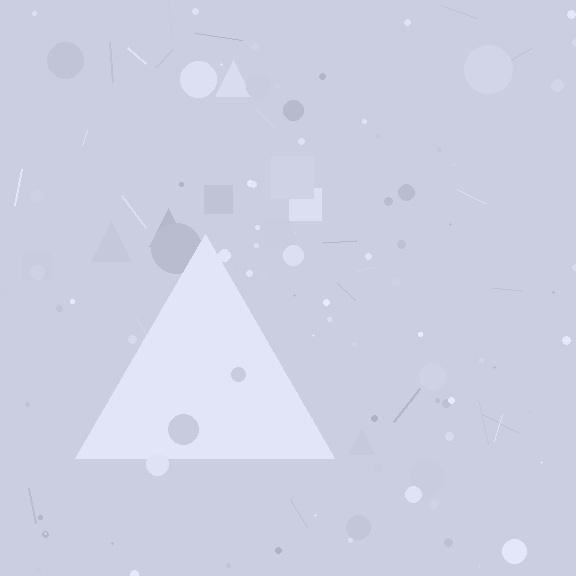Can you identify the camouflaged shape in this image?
The camouflaged shape is a triangle.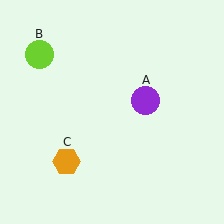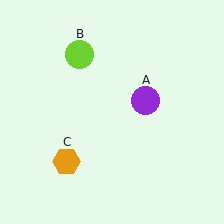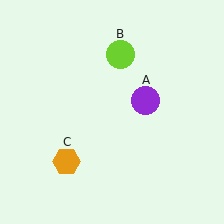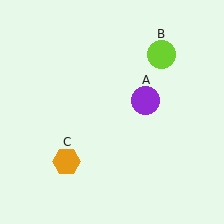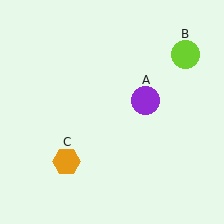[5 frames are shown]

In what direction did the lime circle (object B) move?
The lime circle (object B) moved right.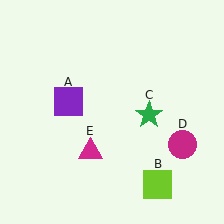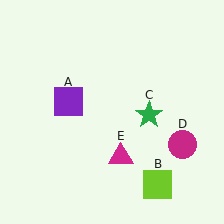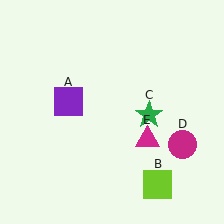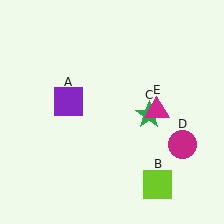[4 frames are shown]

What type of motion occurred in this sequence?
The magenta triangle (object E) rotated counterclockwise around the center of the scene.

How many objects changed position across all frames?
1 object changed position: magenta triangle (object E).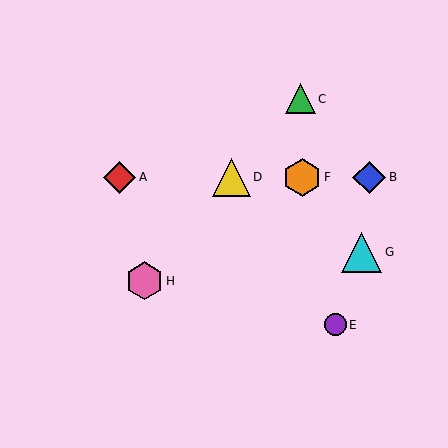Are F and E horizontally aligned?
No, F is at y≈177 and E is at y≈325.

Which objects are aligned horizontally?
Objects A, B, D, F are aligned horizontally.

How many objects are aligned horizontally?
4 objects (A, B, D, F) are aligned horizontally.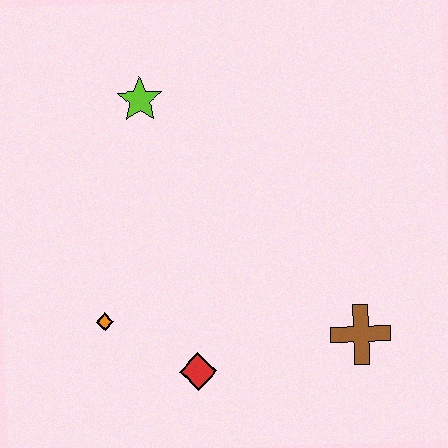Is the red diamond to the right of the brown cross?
No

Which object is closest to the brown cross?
The red diamond is closest to the brown cross.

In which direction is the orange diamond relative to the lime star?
The orange diamond is below the lime star.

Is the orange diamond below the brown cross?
No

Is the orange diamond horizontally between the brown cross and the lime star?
No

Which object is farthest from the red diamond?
The lime star is farthest from the red diamond.